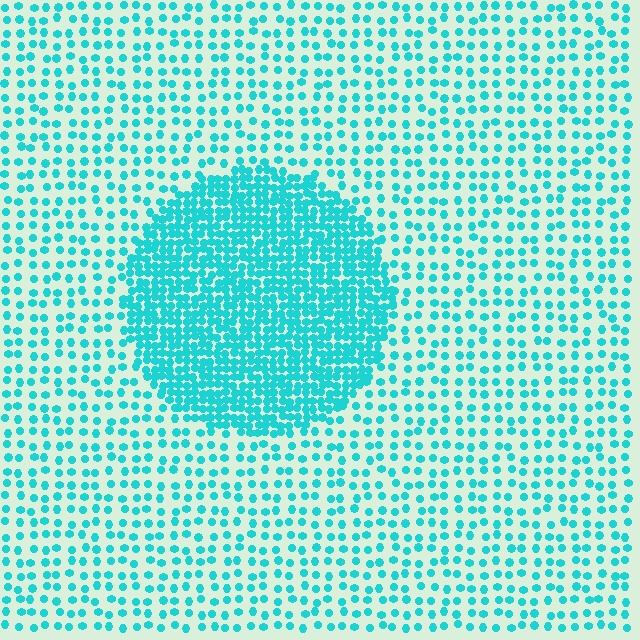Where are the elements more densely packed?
The elements are more densely packed inside the circle boundary.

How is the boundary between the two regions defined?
The boundary is defined by a change in element density (approximately 2.6x ratio). All elements are the same color, size, and shape.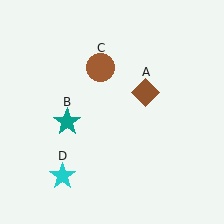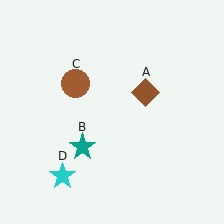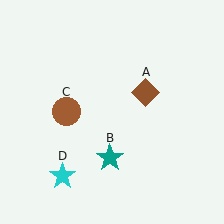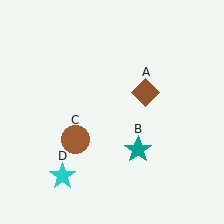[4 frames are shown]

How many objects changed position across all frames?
2 objects changed position: teal star (object B), brown circle (object C).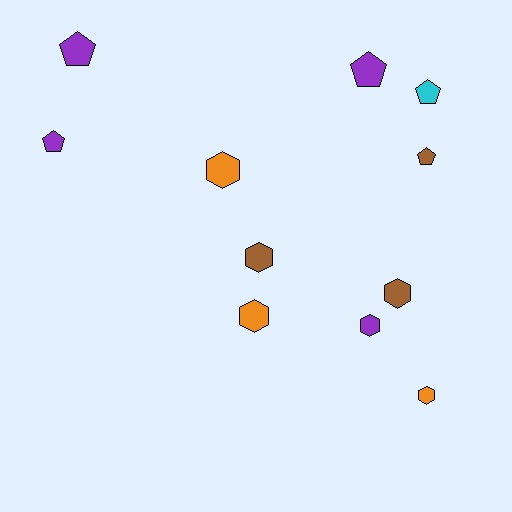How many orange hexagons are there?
There are 3 orange hexagons.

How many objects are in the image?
There are 11 objects.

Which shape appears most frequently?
Hexagon, with 6 objects.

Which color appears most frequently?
Purple, with 4 objects.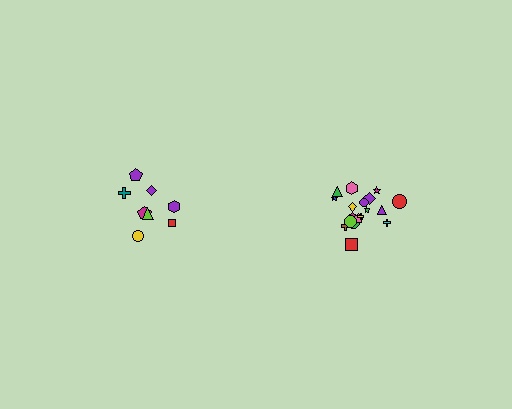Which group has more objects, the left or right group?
The right group.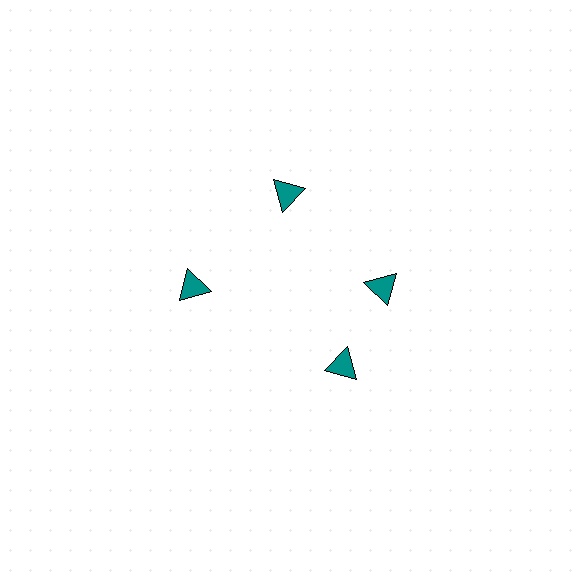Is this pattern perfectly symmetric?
No. The 4 teal triangles are arranged in a ring, but one element near the 6 o'clock position is rotated out of alignment along the ring, breaking the 4-fold rotational symmetry.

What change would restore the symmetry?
The symmetry would be restored by rotating it back into even spacing with its neighbors so that all 4 triangles sit at equal angles and equal distance from the center.